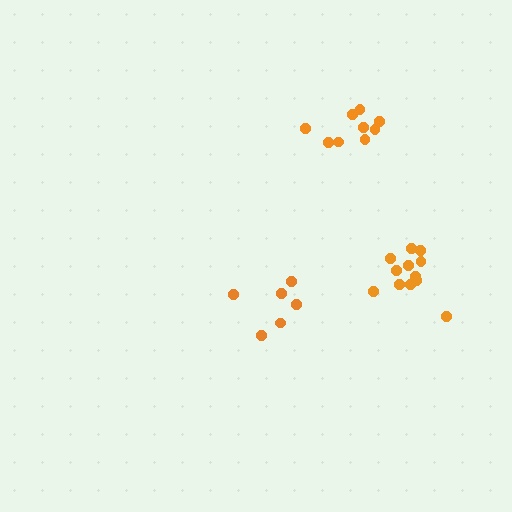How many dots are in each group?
Group 1: 6 dots, Group 2: 9 dots, Group 3: 12 dots (27 total).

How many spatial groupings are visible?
There are 3 spatial groupings.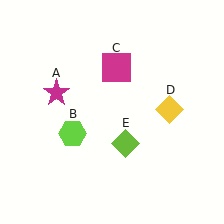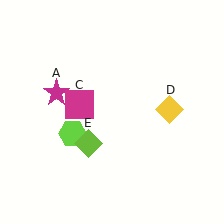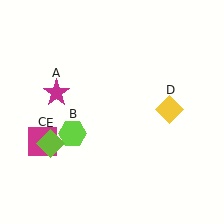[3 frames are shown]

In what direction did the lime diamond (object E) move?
The lime diamond (object E) moved left.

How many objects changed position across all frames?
2 objects changed position: magenta square (object C), lime diamond (object E).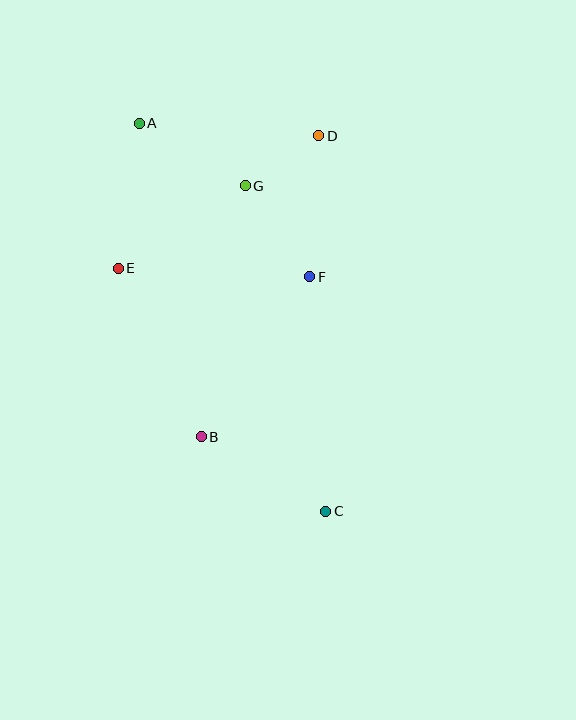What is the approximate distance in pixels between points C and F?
The distance between C and F is approximately 235 pixels.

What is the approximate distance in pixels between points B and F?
The distance between B and F is approximately 193 pixels.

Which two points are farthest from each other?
Points A and C are farthest from each other.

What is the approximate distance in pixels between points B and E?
The distance between B and E is approximately 188 pixels.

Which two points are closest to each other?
Points D and G are closest to each other.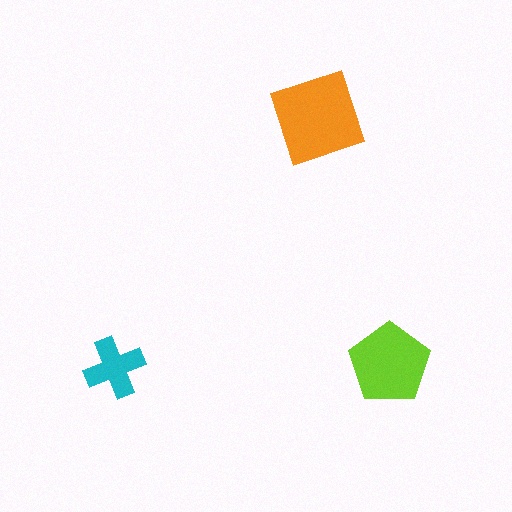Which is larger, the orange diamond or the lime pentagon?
The orange diamond.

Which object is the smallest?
The cyan cross.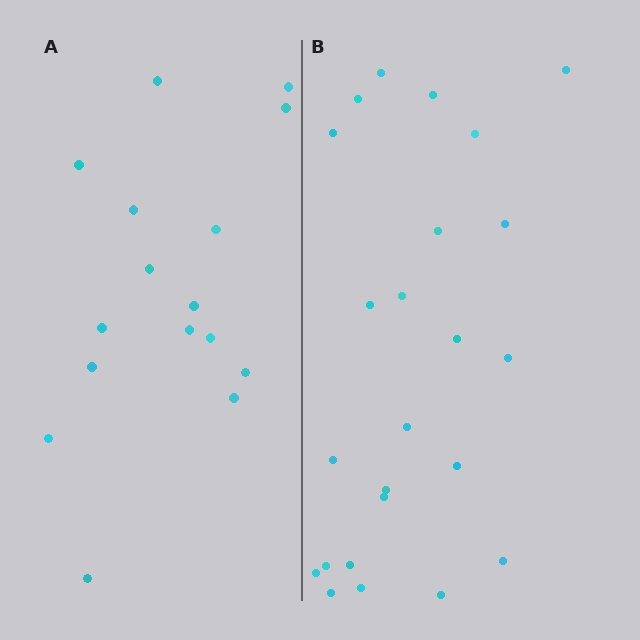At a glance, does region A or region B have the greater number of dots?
Region B (the right region) has more dots.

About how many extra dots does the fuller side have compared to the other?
Region B has roughly 8 or so more dots than region A.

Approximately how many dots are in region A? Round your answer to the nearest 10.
About 20 dots. (The exact count is 16, which rounds to 20.)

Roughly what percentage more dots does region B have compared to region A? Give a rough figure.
About 50% more.